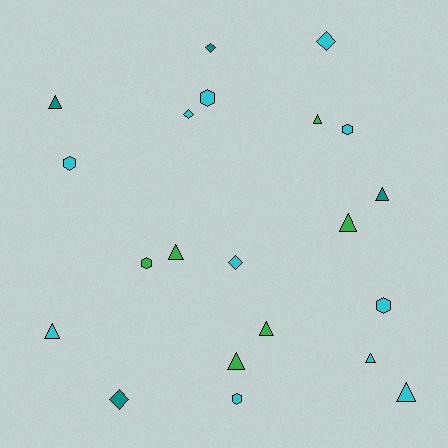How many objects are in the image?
There are 21 objects.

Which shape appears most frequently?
Triangle, with 10 objects.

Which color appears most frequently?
Cyan, with 11 objects.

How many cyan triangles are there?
There are 3 cyan triangles.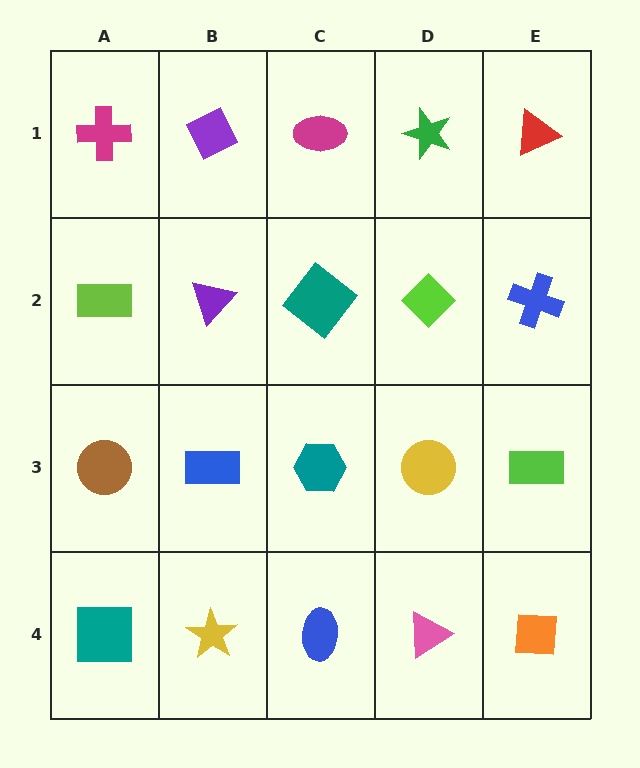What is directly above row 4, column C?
A teal hexagon.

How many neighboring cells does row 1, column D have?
3.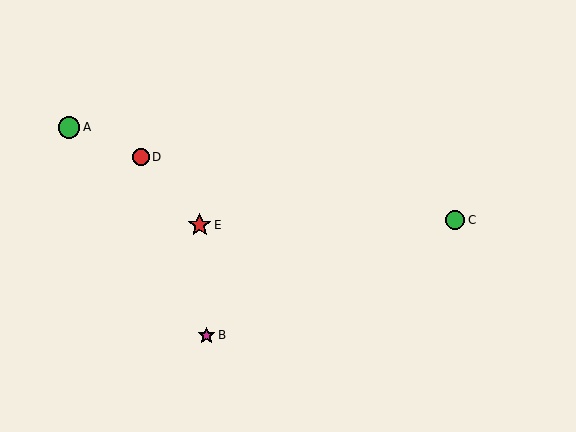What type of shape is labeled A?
Shape A is a green circle.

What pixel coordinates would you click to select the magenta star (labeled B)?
Click at (206, 335) to select the magenta star B.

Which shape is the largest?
The red star (labeled E) is the largest.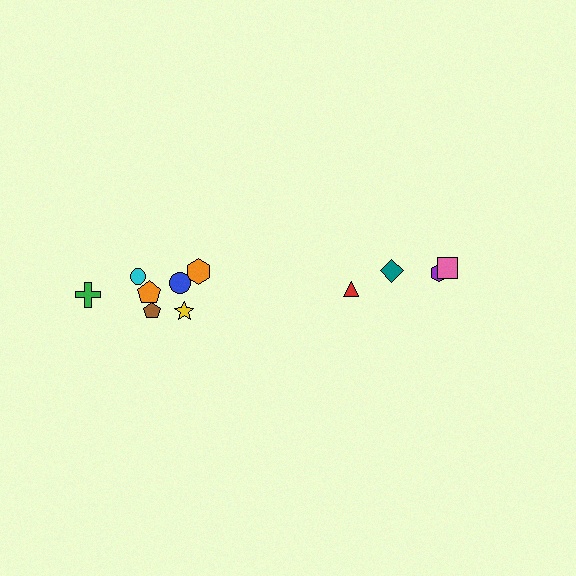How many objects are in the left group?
There are 7 objects.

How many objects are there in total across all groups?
There are 11 objects.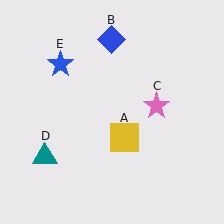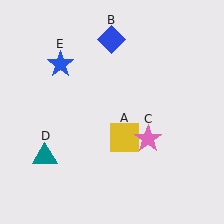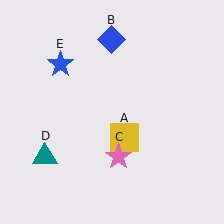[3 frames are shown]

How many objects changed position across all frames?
1 object changed position: pink star (object C).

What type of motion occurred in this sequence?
The pink star (object C) rotated clockwise around the center of the scene.